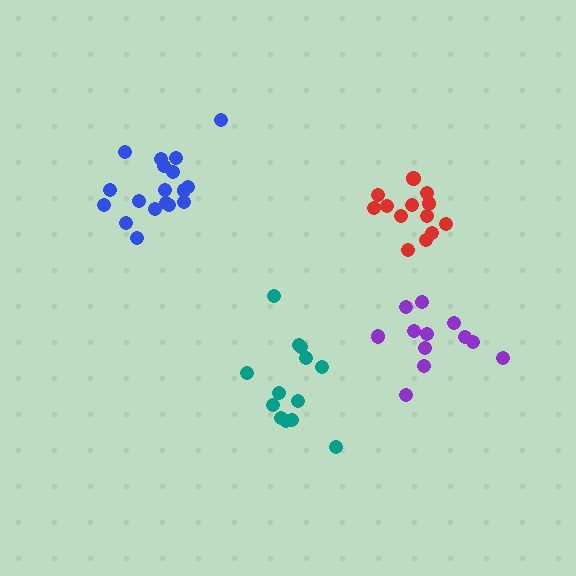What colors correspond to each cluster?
The clusters are colored: purple, blue, red, teal.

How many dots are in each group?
Group 1: 12 dots, Group 2: 18 dots, Group 3: 13 dots, Group 4: 13 dots (56 total).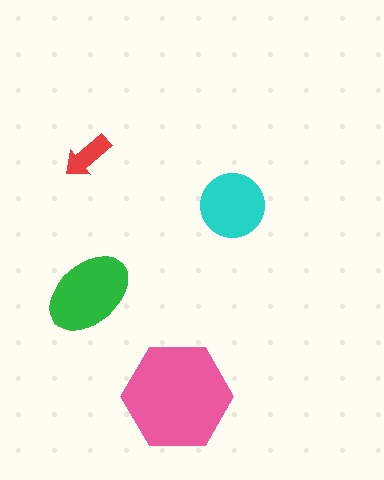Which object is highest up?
The red arrow is topmost.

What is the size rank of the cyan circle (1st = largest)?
3rd.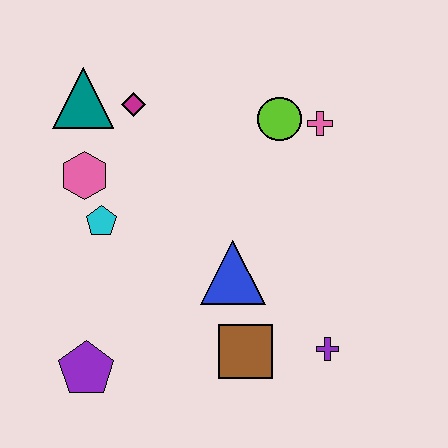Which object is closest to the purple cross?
The brown square is closest to the purple cross.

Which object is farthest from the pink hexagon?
The purple cross is farthest from the pink hexagon.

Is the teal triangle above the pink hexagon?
Yes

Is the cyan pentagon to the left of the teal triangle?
No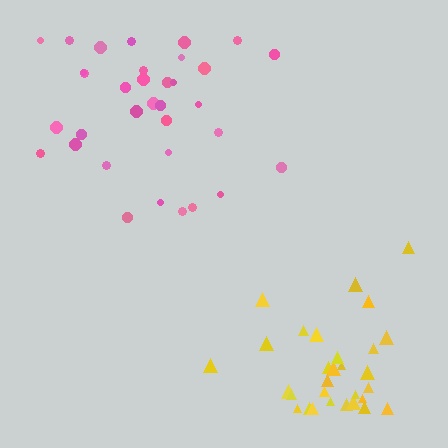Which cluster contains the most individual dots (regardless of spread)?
Pink (35).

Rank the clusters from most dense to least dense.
yellow, pink.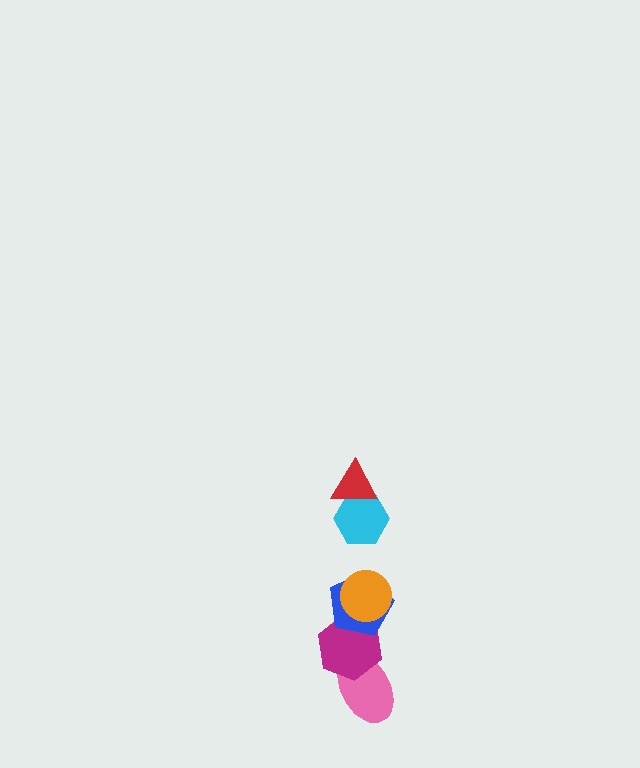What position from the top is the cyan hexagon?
The cyan hexagon is 2nd from the top.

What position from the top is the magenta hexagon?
The magenta hexagon is 5th from the top.